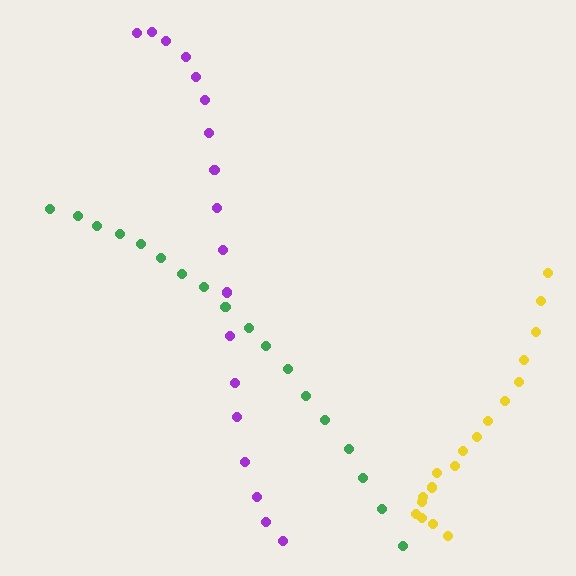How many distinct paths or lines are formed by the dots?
There are 3 distinct paths.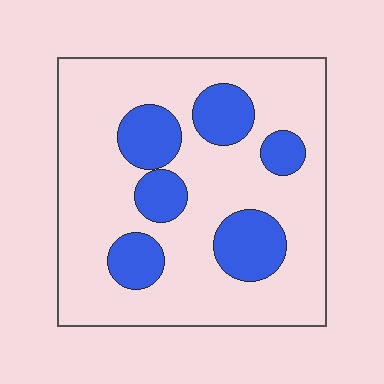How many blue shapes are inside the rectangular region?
6.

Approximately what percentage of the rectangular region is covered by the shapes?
Approximately 25%.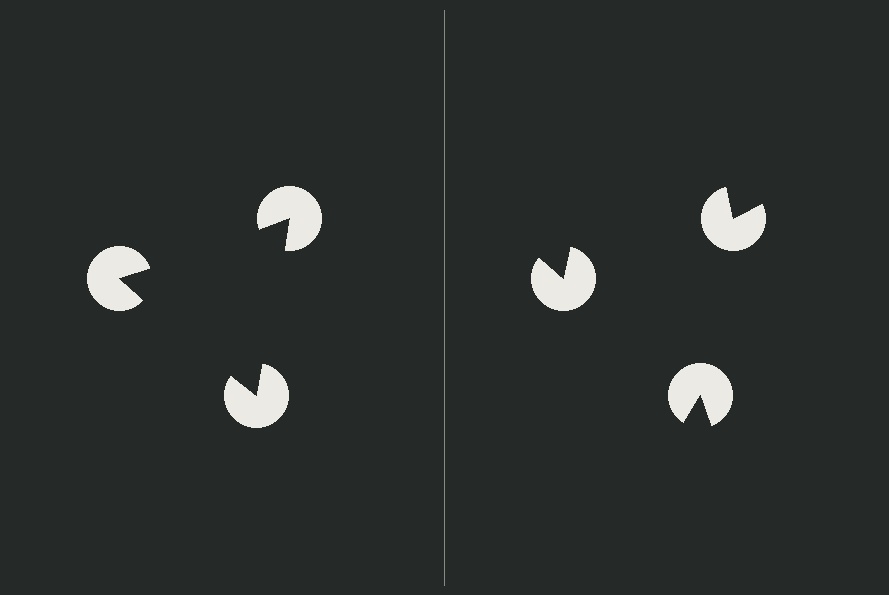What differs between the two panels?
The pac-man discs are positioned identically on both sides; only the wedge orientations differ. On the left they align to a triangle; on the right they are misaligned.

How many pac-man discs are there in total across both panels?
6 — 3 on each side.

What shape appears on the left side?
An illusory triangle.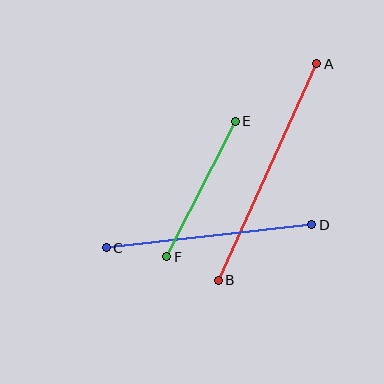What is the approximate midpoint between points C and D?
The midpoint is at approximately (209, 236) pixels.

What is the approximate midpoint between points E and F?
The midpoint is at approximately (201, 189) pixels.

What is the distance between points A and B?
The distance is approximately 238 pixels.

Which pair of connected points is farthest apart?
Points A and B are farthest apart.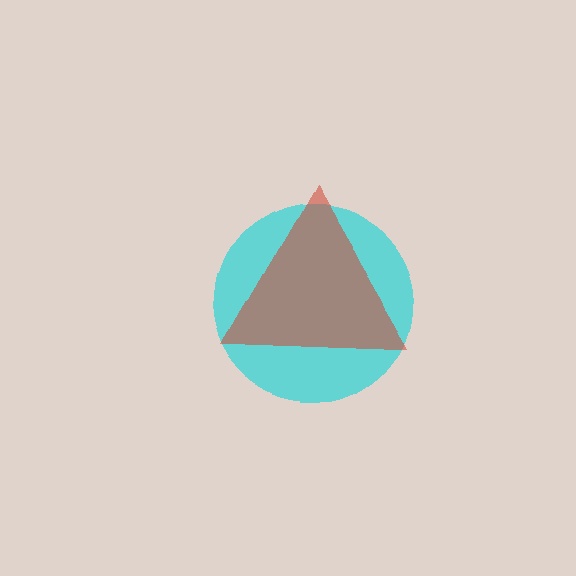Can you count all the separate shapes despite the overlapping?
Yes, there are 2 separate shapes.